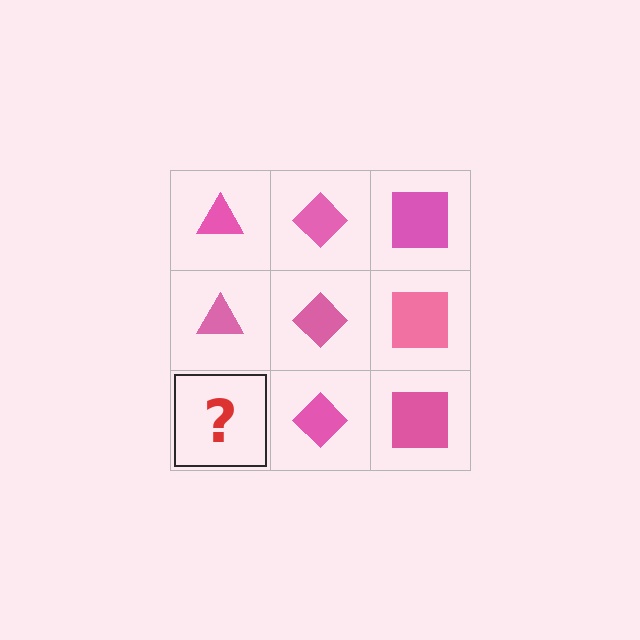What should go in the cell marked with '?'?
The missing cell should contain a pink triangle.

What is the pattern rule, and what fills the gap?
The rule is that each column has a consistent shape. The gap should be filled with a pink triangle.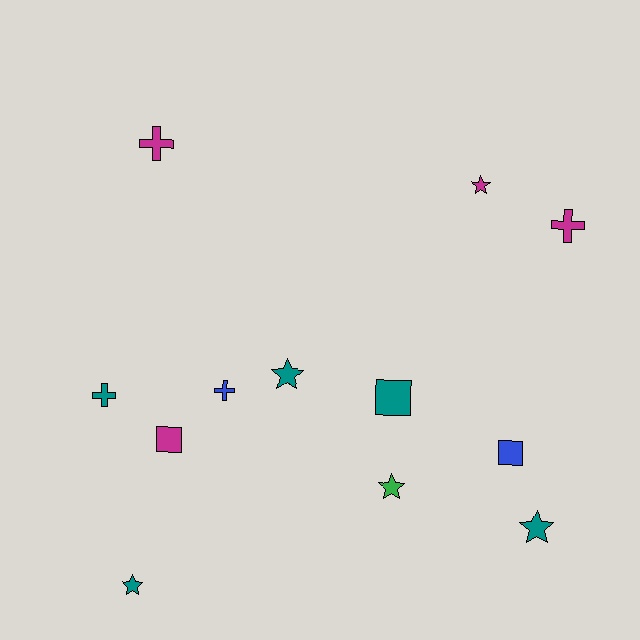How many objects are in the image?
There are 12 objects.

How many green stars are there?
There is 1 green star.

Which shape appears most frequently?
Star, with 5 objects.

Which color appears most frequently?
Teal, with 5 objects.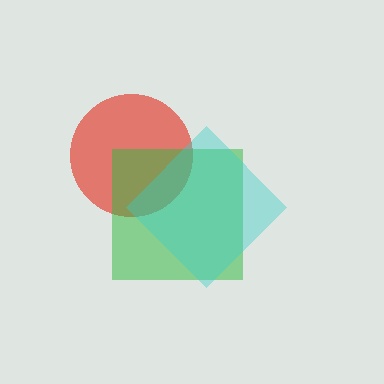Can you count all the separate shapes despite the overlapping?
Yes, there are 3 separate shapes.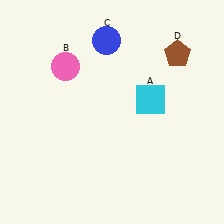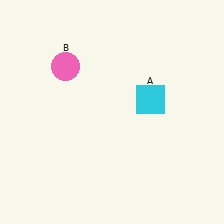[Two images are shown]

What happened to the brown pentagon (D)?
The brown pentagon (D) was removed in Image 2. It was in the top-right area of Image 1.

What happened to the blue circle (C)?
The blue circle (C) was removed in Image 2. It was in the top-left area of Image 1.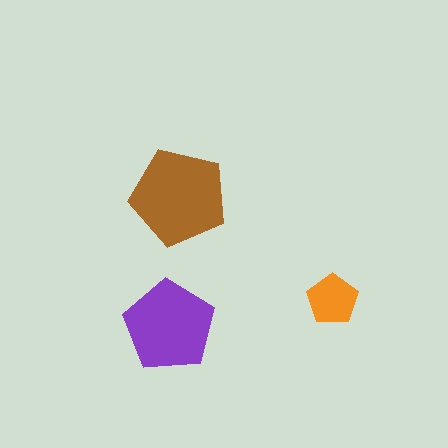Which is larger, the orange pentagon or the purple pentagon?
The purple one.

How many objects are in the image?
There are 3 objects in the image.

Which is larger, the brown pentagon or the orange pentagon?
The brown one.